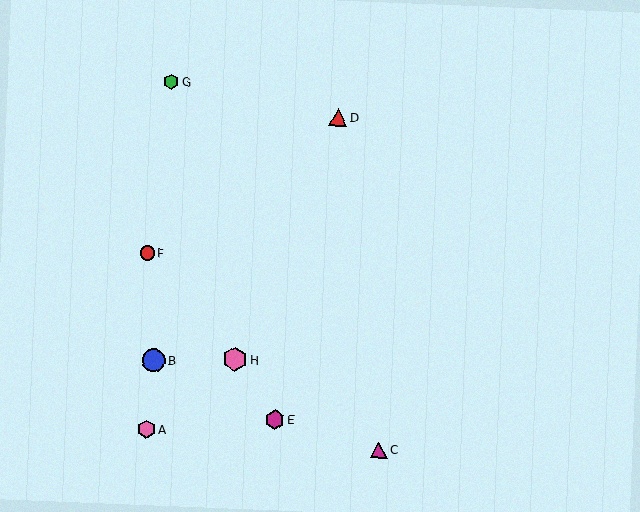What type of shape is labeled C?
Shape C is a magenta triangle.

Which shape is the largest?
The pink hexagon (labeled H) is the largest.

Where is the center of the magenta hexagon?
The center of the magenta hexagon is at (275, 420).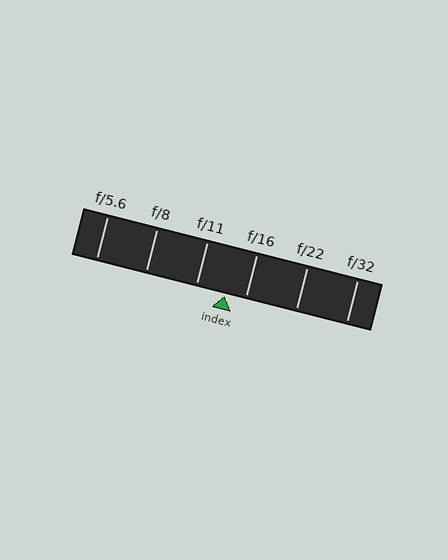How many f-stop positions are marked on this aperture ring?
There are 6 f-stop positions marked.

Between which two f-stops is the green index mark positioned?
The index mark is between f/11 and f/16.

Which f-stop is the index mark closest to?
The index mark is closest to f/16.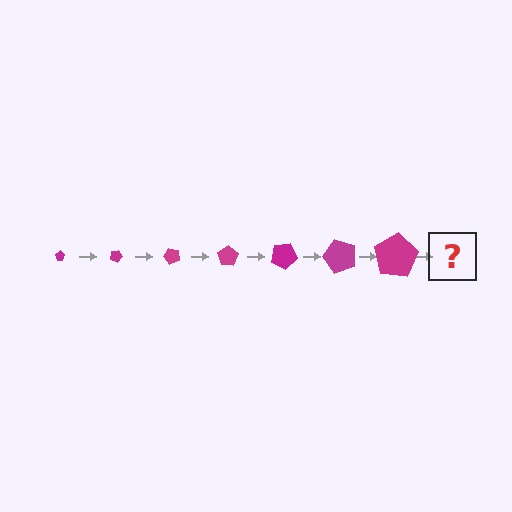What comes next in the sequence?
The next element should be a pentagon, larger than the previous one and rotated 175 degrees from the start.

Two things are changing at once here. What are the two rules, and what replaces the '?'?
The two rules are that the pentagon grows larger each step and it rotates 25 degrees each step. The '?' should be a pentagon, larger than the previous one and rotated 175 degrees from the start.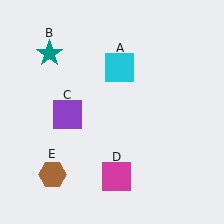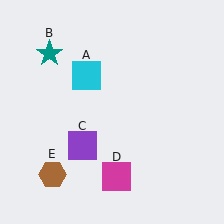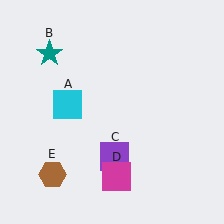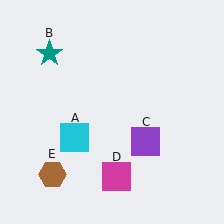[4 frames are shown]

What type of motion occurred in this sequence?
The cyan square (object A), purple square (object C) rotated counterclockwise around the center of the scene.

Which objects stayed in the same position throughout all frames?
Teal star (object B) and magenta square (object D) and brown hexagon (object E) remained stationary.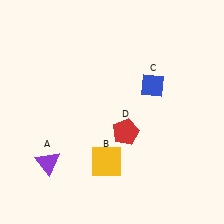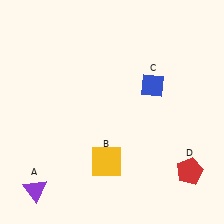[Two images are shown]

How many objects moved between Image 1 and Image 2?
2 objects moved between the two images.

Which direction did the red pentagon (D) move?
The red pentagon (D) moved right.